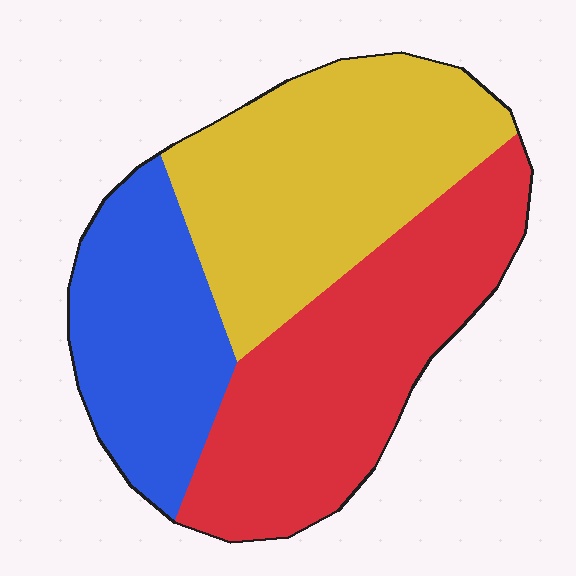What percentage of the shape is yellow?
Yellow covers around 35% of the shape.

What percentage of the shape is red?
Red covers roughly 40% of the shape.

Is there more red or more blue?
Red.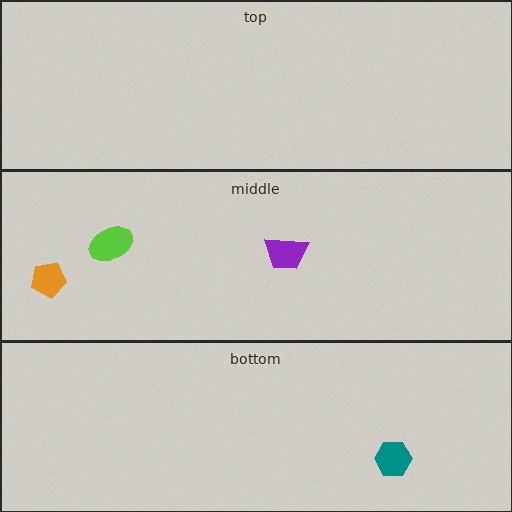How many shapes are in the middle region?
3.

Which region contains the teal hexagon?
The bottom region.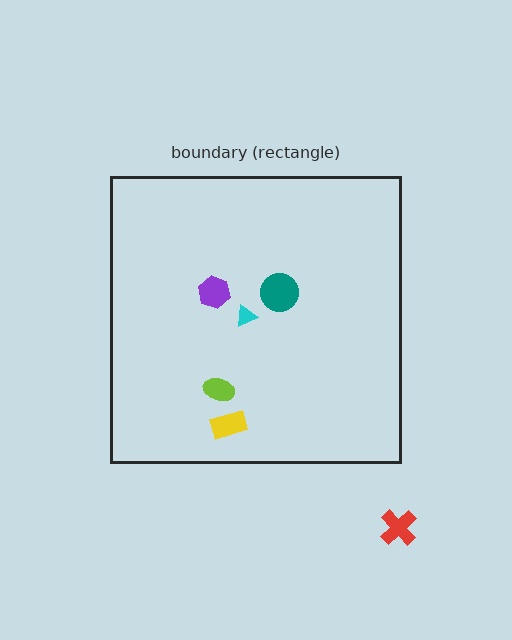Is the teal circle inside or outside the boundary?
Inside.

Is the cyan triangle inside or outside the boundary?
Inside.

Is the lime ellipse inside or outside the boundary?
Inside.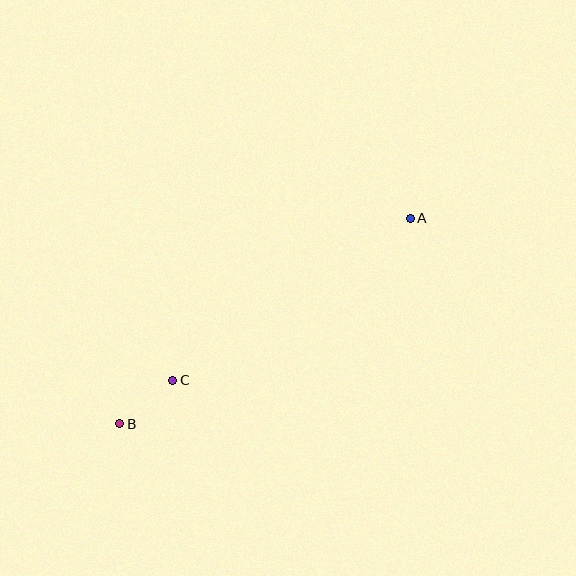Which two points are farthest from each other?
Points A and B are farthest from each other.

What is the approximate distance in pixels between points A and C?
The distance between A and C is approximately 287 pixels.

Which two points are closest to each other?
Points B and C are closest to each other.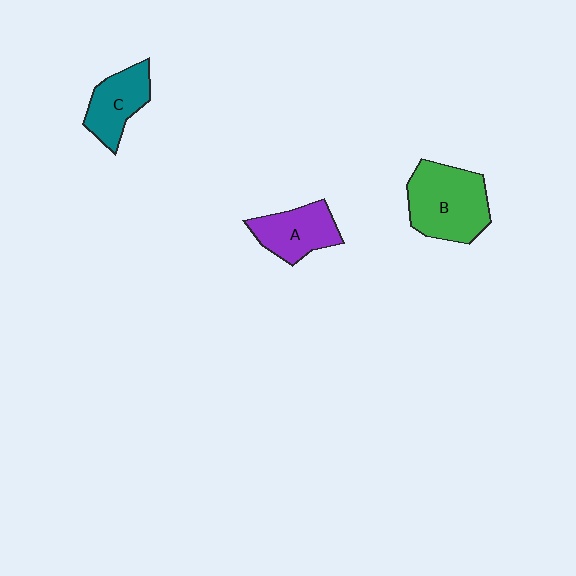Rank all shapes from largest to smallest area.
From largest to smallest: B (green), A (purple), C (teal).